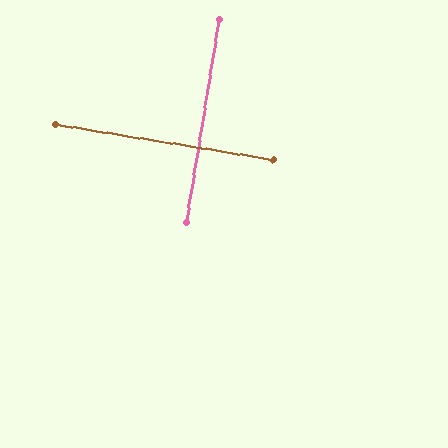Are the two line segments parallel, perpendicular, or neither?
Perpendicular — they meet at approximately 90°.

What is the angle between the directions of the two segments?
Approximately 90 degrees.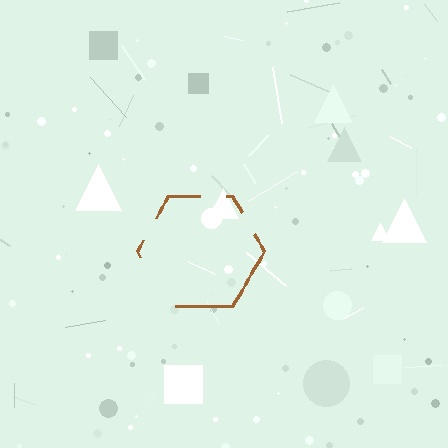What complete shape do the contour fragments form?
The contour fragments form a hexagon.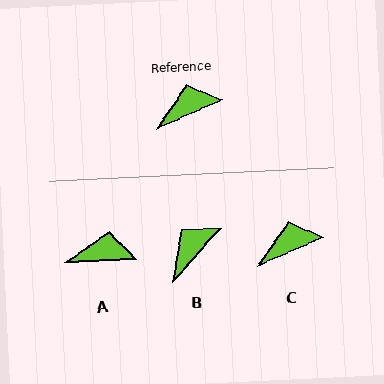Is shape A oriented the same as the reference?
No, it is off by about 22 degrees.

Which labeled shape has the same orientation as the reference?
C.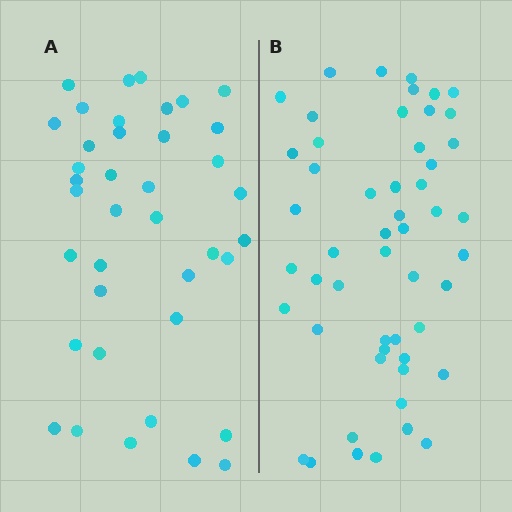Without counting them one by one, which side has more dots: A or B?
Region B (the right region) has more dots.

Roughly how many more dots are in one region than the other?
Region B has approximately 15 more dots than region A.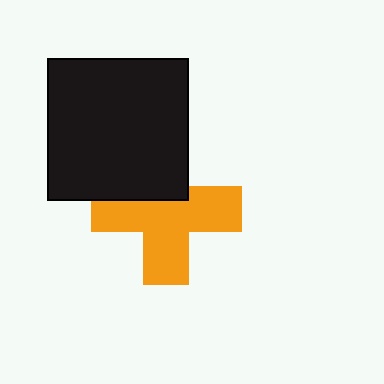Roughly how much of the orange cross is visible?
Most of it is visible (roughly 66%).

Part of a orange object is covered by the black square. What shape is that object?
It is a cross.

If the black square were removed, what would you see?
You would see the complete orange cross.